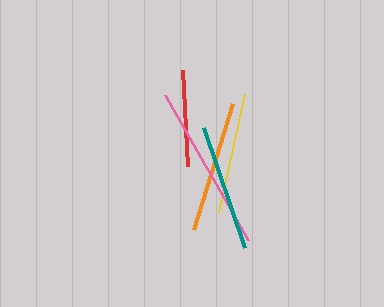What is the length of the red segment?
The red segment is approximately 96 pixels long.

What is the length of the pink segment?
The pink segment is approximately 167 pixels long.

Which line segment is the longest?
The pink line is the longest at approximately 167 pixels.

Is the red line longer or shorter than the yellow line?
The yellow line is longer than the red line.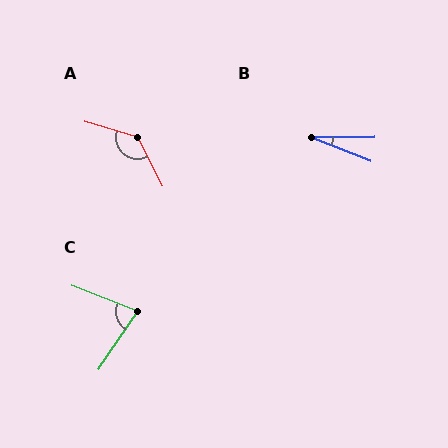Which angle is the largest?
A, at approximately 134 degrees.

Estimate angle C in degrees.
Approximately 77 degrees.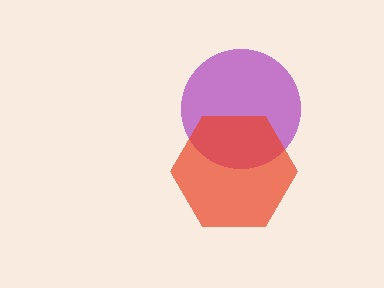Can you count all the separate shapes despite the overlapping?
Yes, there are 2 separate shapes.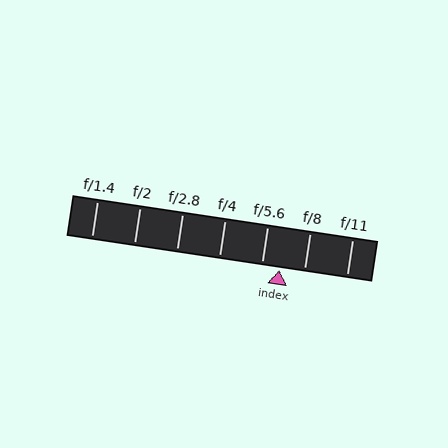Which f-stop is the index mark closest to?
The index mark is closest to f/5.6.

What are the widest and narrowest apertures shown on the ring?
The widest aperture shown is f/1.4 and the narrowest is f/11.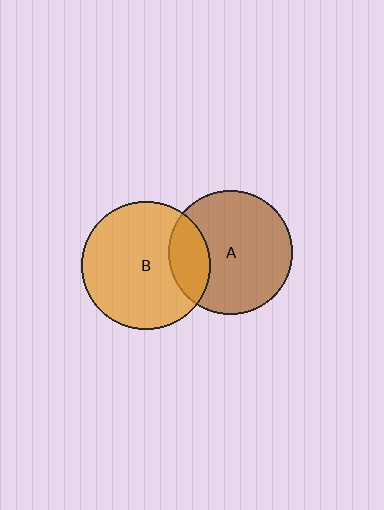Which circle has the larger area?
Circle B (orange).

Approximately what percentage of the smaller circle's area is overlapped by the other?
Approximately 20%.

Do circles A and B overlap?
Yes.